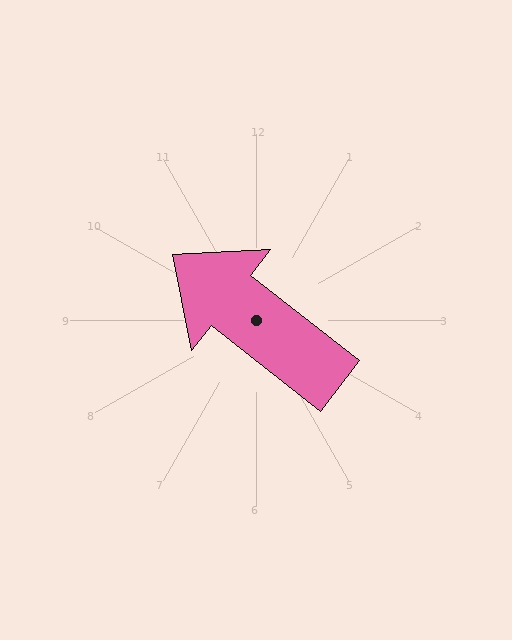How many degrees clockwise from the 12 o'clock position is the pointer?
Approximately 308 degrees.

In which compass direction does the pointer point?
Northwest.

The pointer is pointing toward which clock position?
Roughly 10 o'clock.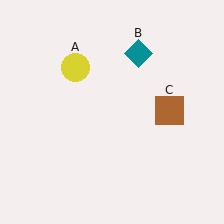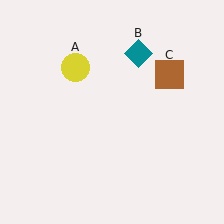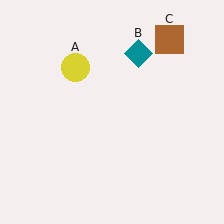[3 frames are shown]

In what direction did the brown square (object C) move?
The brown square (object C) moved up.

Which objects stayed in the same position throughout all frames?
Yellow circle (object A) and teal diamond (object B) remained stationary.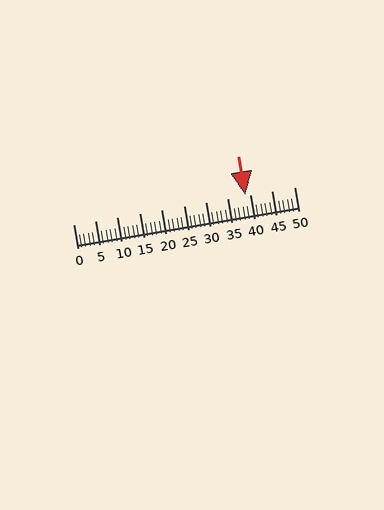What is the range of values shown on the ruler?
The ruler shows values from 0 to 50.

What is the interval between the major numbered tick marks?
The major tick marks are spaced 5 units apart.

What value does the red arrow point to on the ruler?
The red arrow points to approximately 39.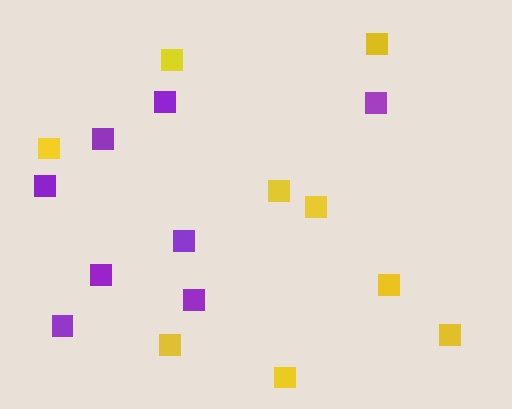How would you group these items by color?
There are 2 groups: one group of purple squares (8) and one group of yellow squares (9).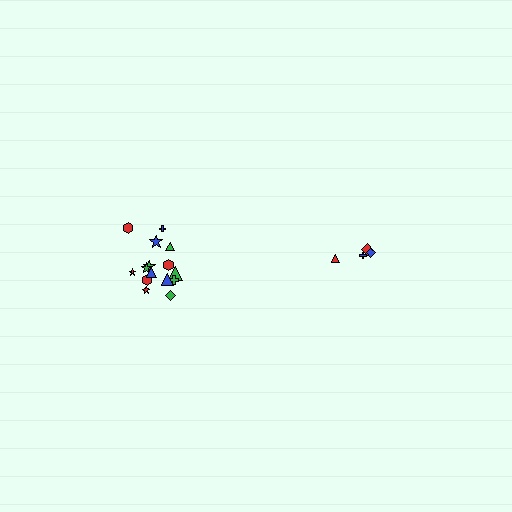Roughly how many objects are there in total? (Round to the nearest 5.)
Roughly 20 objects in total.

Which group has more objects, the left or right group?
The left group.